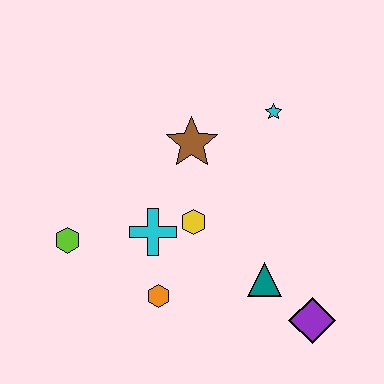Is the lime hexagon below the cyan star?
Yes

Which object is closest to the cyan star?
The brown star is closest to the cyan star.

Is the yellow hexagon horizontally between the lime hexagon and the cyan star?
Yes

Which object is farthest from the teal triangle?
The lime hexagon is farthest from the teal triangle.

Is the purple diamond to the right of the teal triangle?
Yes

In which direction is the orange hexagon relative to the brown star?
The orange hexagon is below the brown star.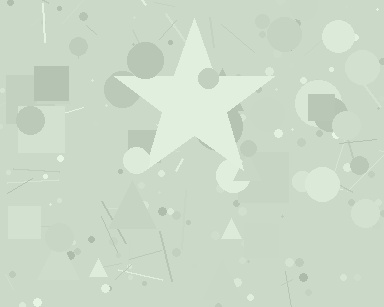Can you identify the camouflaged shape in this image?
The camouflaged shape is a star.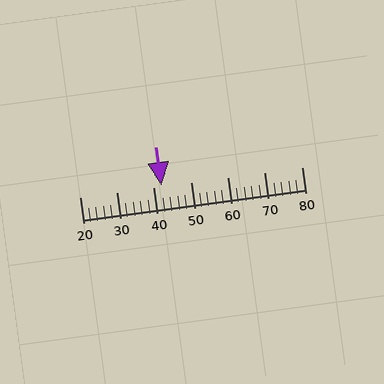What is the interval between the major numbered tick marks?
The major tick marks are spaced 10 units apart.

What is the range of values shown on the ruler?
The ruler shows values from 20 to 80.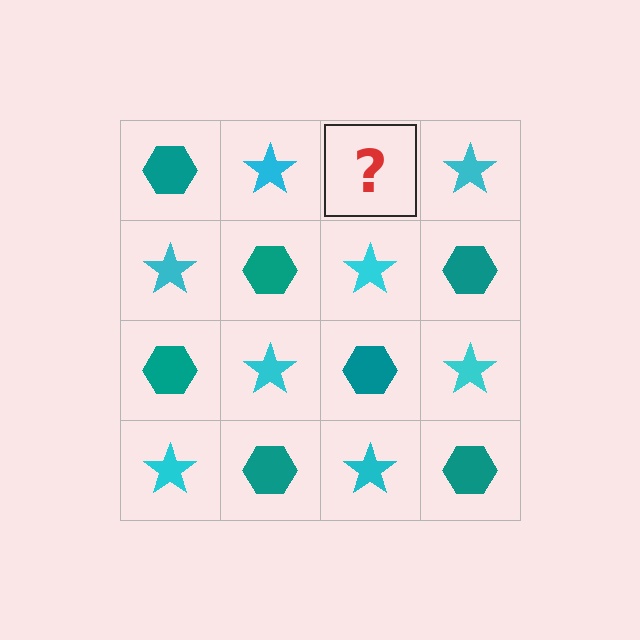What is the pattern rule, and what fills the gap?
The rule is that it alternates teal hexagon and cyan star in a checkerboard pattern. The gap should be filled with a teal hexagon.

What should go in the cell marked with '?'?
The missing cell should contain a teal hexagon.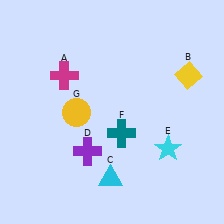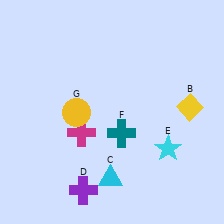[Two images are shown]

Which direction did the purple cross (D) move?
The purple cross (D) moved down.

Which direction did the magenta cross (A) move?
The magenta cross (A) moved down.